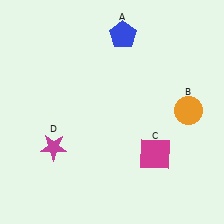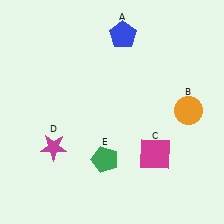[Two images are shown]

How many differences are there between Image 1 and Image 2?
There is 1 difference between the two images.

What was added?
A green pentagon (E) was added in Image 2.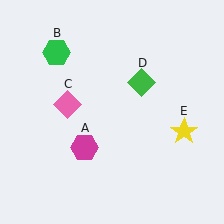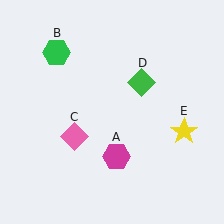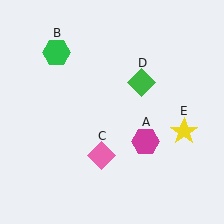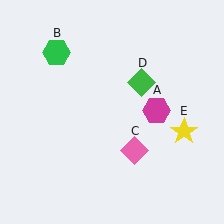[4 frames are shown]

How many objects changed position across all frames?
2 objects changed position: magenta hexagon (object A), pink diamond (object C).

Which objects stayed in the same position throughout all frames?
Green hexagon (object B) and green diamond (object D) and yellow star (object E) remained stationary.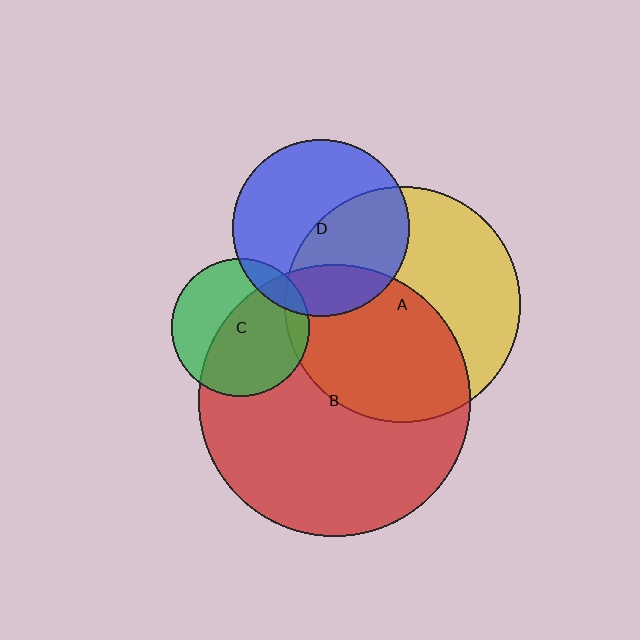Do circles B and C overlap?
Yes.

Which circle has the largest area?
Circle B (red).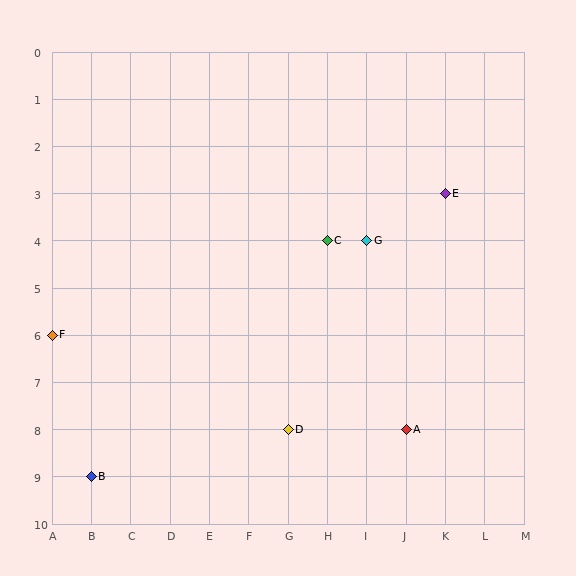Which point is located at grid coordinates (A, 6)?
Point F is at (A, 6).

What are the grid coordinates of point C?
Point C is at grid coordinates (H, 4).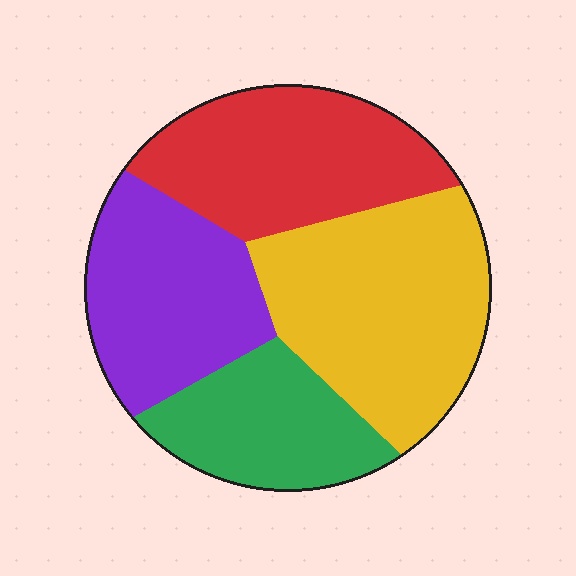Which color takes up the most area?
Yellow, at roughly 30%.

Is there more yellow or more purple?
Yellow.